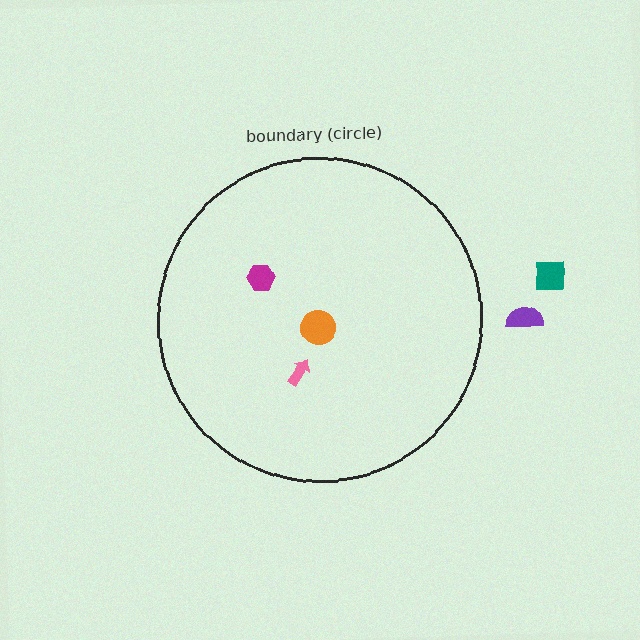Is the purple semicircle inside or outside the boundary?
Outside.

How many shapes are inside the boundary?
3 inside, 2 outside.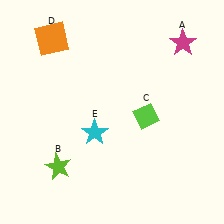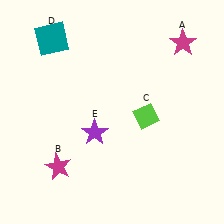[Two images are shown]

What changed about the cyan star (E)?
In Image 1, E is cyan. In Image 2, it changed to purple.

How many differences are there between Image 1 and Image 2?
There are 3 differences between the two images.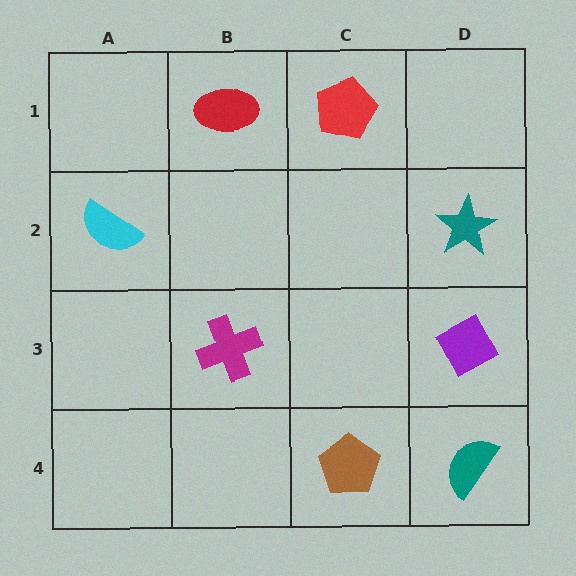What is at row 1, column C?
A red pentagon.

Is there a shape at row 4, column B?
No, that cell is empty.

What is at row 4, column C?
A brown pentagon.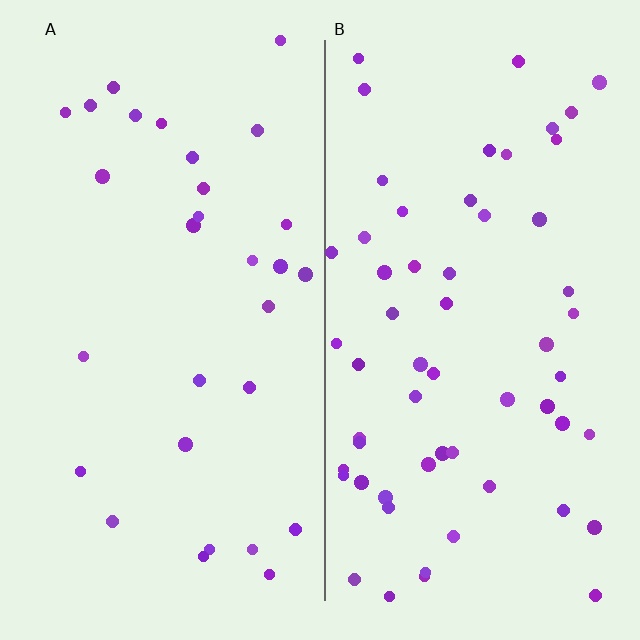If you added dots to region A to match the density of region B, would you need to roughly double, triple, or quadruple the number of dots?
Approximately double.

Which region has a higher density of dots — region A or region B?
B (the right).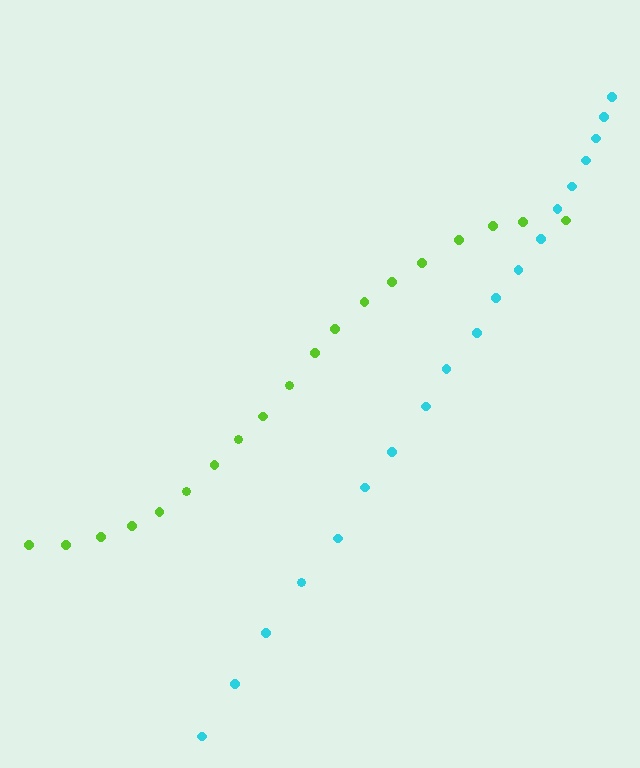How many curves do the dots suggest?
There are 2 distinct paths.